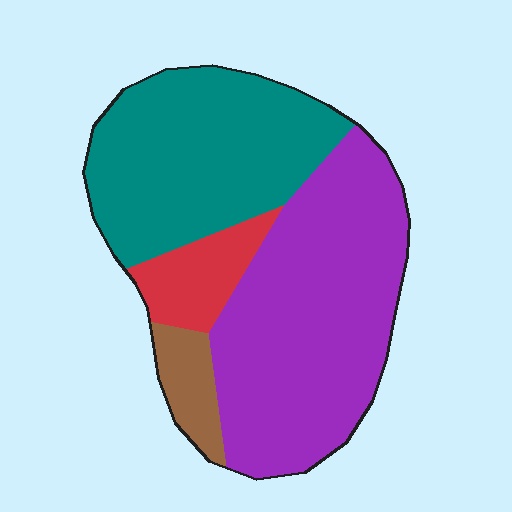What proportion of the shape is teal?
Teal covers about 35% of the shape.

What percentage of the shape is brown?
Brown covers around 5% of the shape.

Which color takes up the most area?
Purple, at roughly 50%.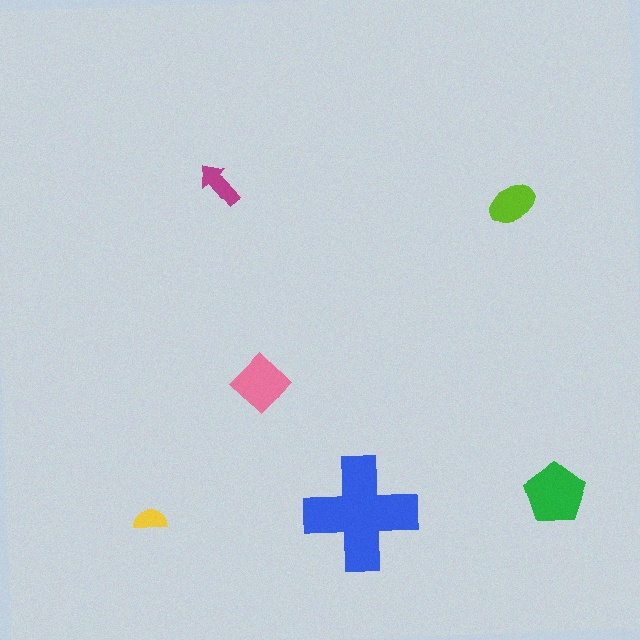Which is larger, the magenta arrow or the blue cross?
The blue cross.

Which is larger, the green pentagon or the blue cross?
The blue cross.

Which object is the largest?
The blue cross.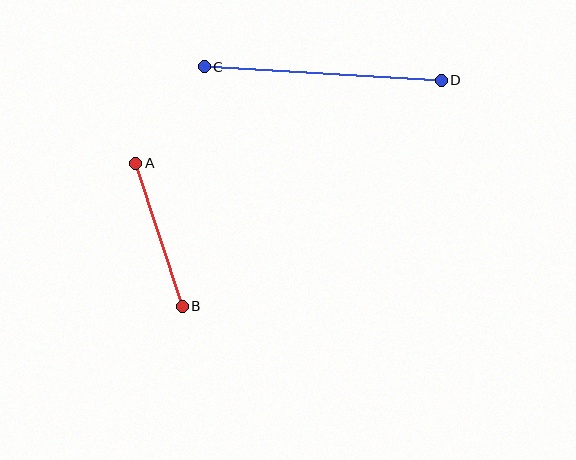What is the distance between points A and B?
The distance is approximately 151 pixels.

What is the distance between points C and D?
The distance is approximately 237 pixels.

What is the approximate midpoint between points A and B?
The midpoint is at approximately (159, 235) pixels.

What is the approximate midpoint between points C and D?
The midpoint is at approximately (323, 73) pixels.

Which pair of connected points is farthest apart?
Points C and D are farthest apart.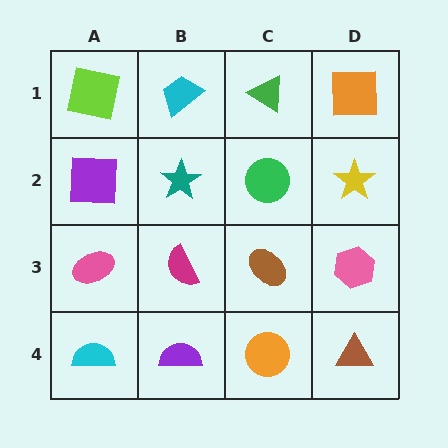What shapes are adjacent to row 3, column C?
A green circle (row 2, column C), an orange circle (row 4, column C), a magenta semicircle (row 3, column B), a pink hexagon (row 3, column D).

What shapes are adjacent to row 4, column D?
A pink hexagon (row 3, column D), an orange circle (row 4, column C).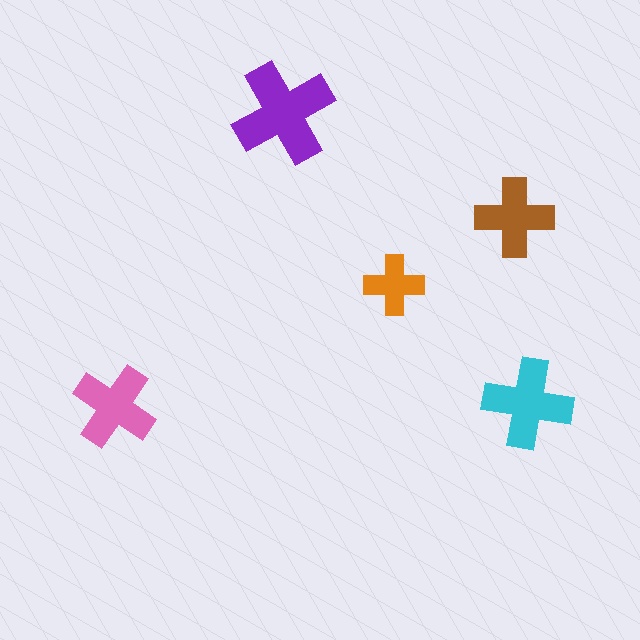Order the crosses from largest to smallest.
the purple one, the cyan one, the pink one, the brown one, the orange one.